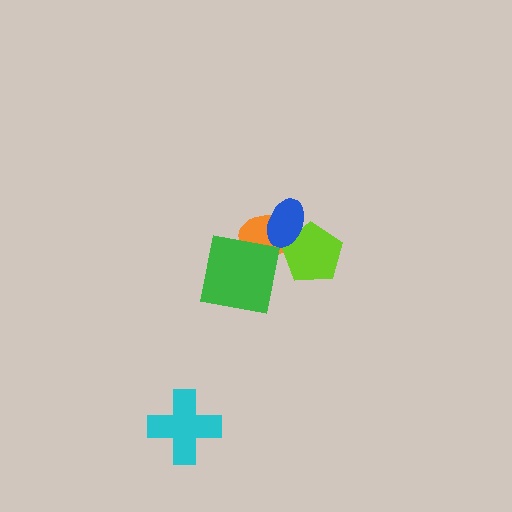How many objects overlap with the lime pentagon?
2 objects overlap with the lime pentagon.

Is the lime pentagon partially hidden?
Yes, it is partially covered by another shape.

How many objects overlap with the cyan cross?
0 objects overlap with the cyan cross.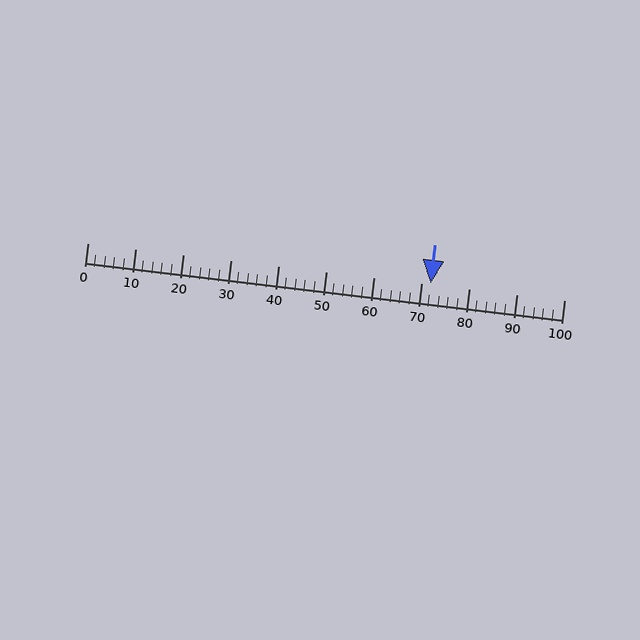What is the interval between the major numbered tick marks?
The major tick marks are spaced 10 units apart.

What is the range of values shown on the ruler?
The ruler shows values from 0 to 100.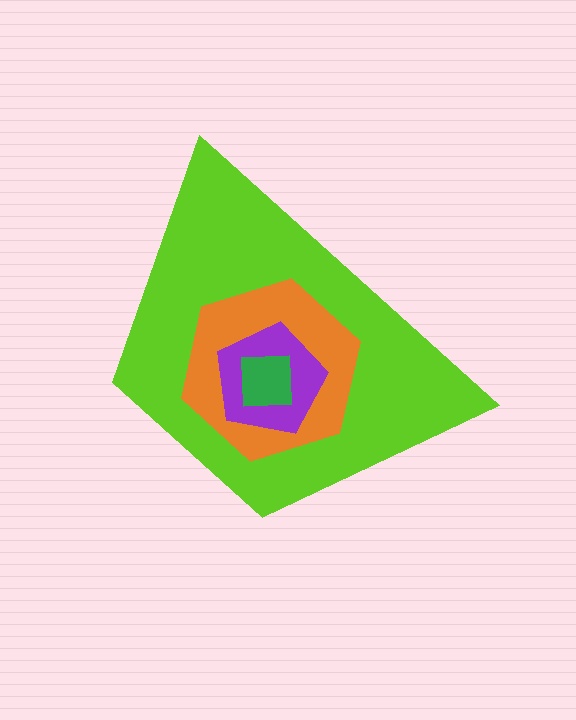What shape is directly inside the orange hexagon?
The purple pentagon.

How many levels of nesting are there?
4.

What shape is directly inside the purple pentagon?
The green square.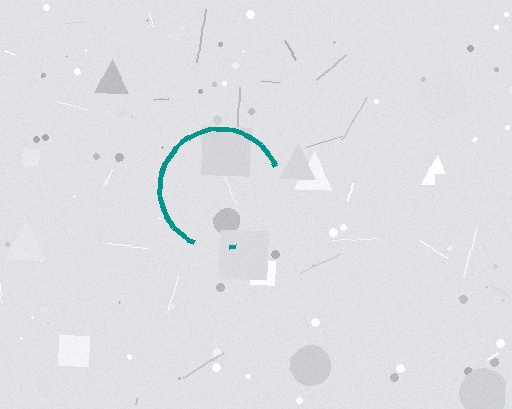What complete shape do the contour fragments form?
The contour fragments form a circle.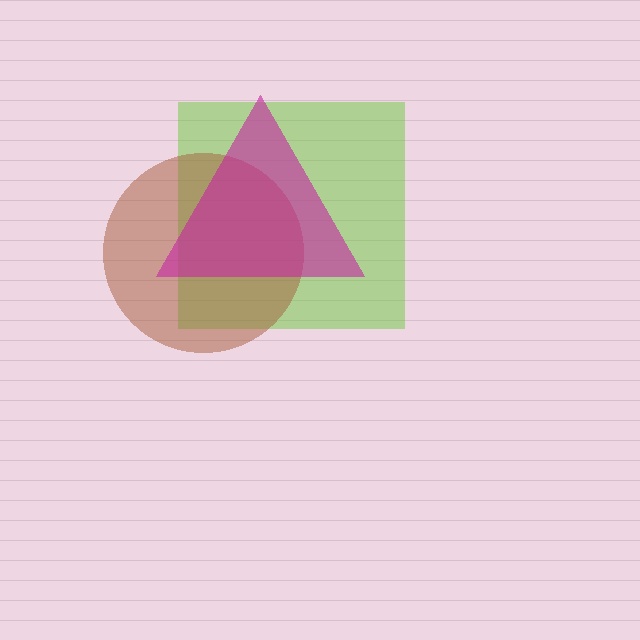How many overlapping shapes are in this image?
There are 3 overlapping shapes in the image.